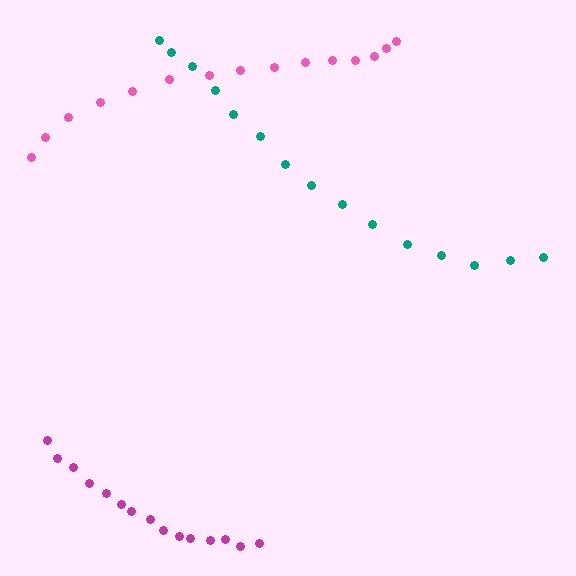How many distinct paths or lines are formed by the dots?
There are 3 distinct paths.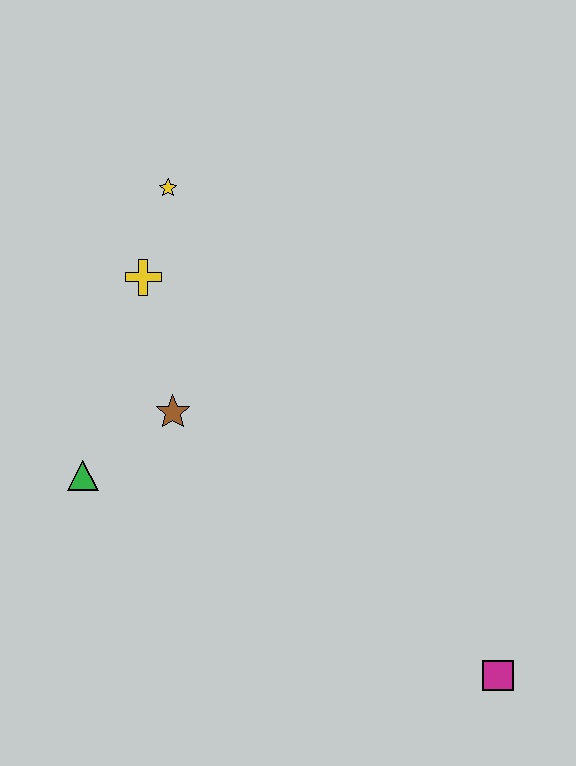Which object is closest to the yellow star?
The yellow cross is closest to the yellow star.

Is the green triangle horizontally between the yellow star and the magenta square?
No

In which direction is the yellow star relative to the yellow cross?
The yellow star is above the yellow cross.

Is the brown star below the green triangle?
No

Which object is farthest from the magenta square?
The yellow star is farthest from the magenta square.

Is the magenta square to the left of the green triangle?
No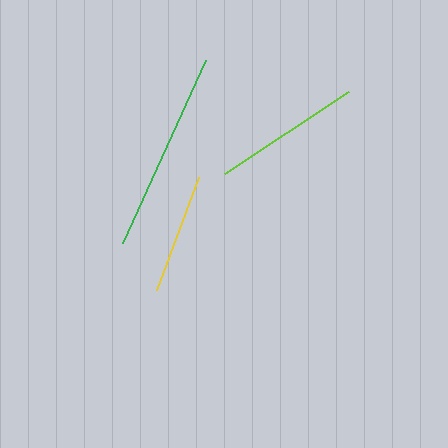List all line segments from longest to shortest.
From longest to shortest: green, lime, yellow.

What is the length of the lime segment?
The lime segment is approximately 149 pixels long.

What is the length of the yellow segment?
The yellow segment is approximately 120 pixels long.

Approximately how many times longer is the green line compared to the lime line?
The green line is approximately 1.3 times the length of the lime line.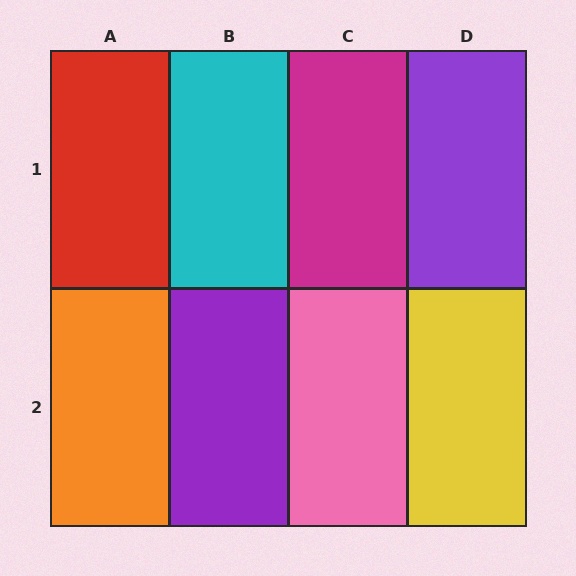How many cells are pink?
1 cell is pink.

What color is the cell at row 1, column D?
Purple.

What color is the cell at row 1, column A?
Red.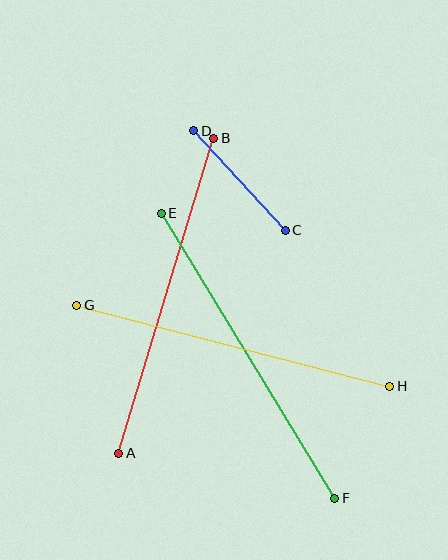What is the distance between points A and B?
The distance is approximately 329 pixels.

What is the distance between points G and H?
The distance is approximately 324 pixels.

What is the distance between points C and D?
The distance is approximately 135 pixels.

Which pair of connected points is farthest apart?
Points E and F are farthest apart.